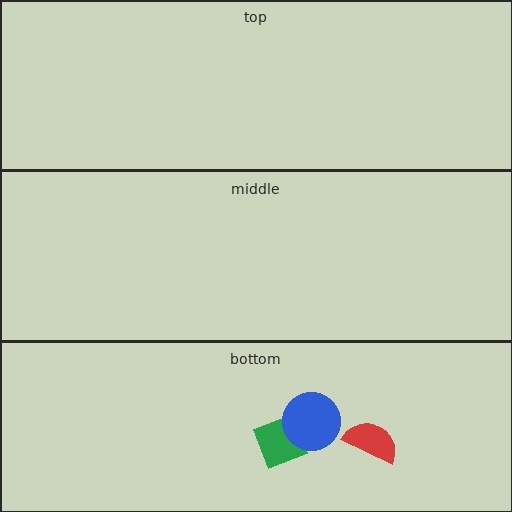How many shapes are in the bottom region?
3.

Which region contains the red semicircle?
The bottom region.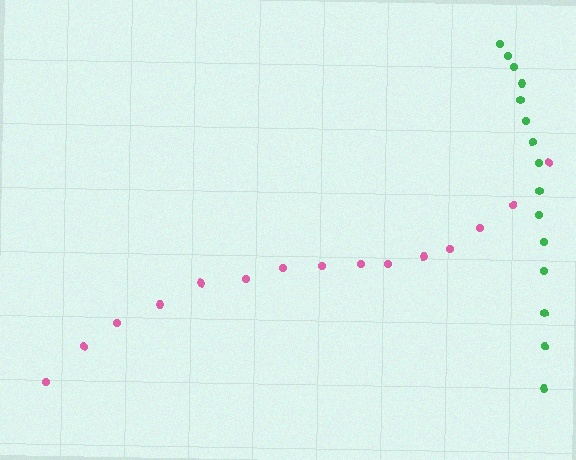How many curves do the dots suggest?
There are 2 distinct paths.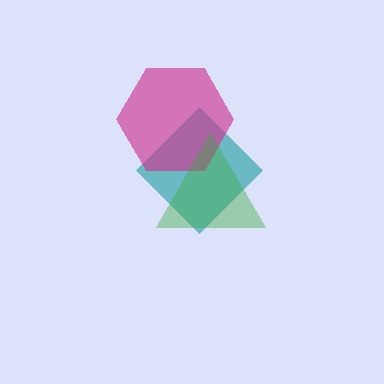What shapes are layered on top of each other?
The layered shapes are: a teal diamond, a magenta hexagon, a green triangle.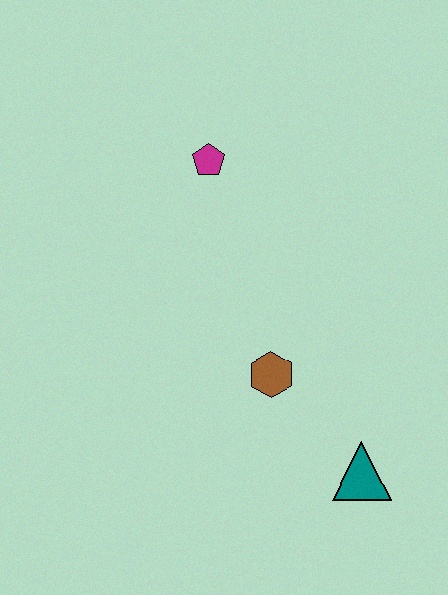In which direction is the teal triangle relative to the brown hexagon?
The teal triangle is below the brown hexagon.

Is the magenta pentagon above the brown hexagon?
Yes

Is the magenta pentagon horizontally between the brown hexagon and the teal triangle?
No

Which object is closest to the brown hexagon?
The teal triangle is closest to the brown hexagon.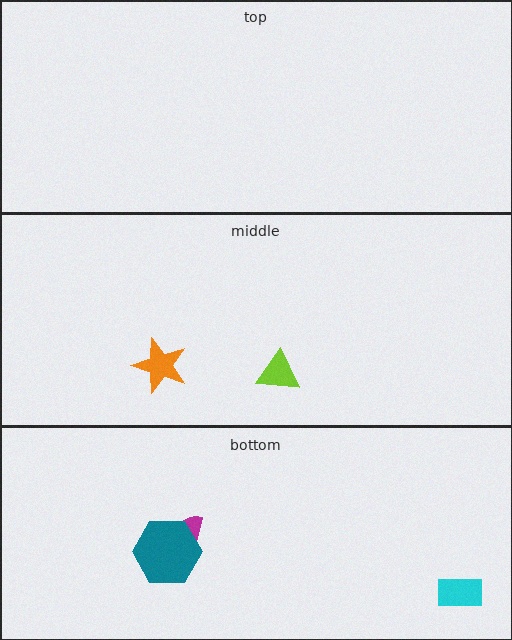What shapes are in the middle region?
The lime triangle, the orange star.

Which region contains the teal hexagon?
The bottom region.